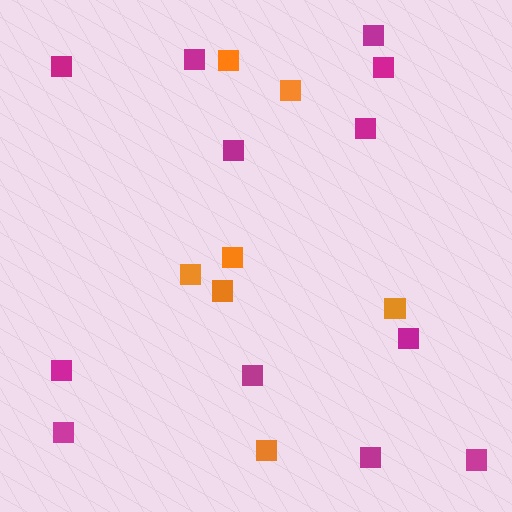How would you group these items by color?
There are 2 groups: one group of orange squares (7) and one group of magenta squares (12).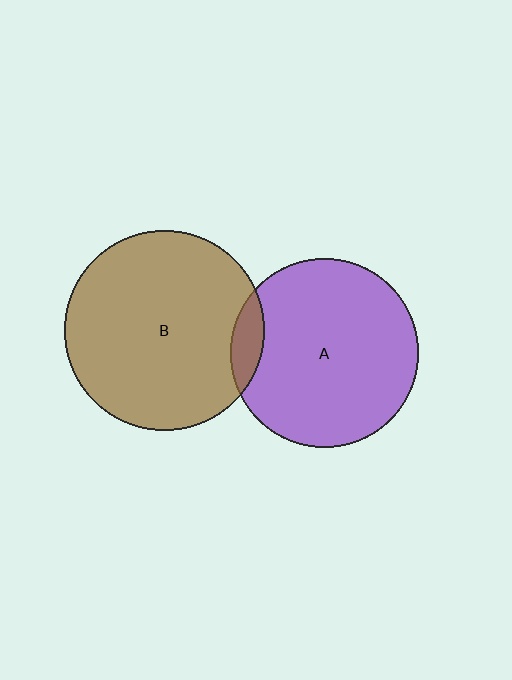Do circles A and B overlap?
Yes.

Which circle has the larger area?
Circle B (brown).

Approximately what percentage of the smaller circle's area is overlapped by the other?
Approximately 10%.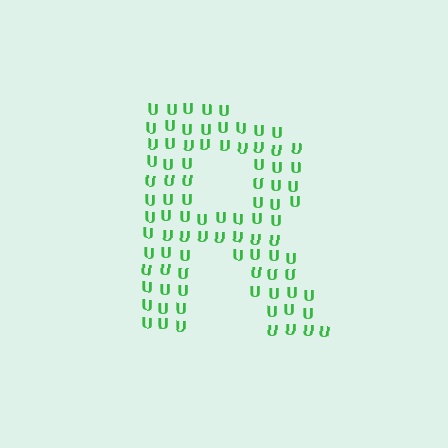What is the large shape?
The large shape is the letter R.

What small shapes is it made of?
It is made of small letter U's.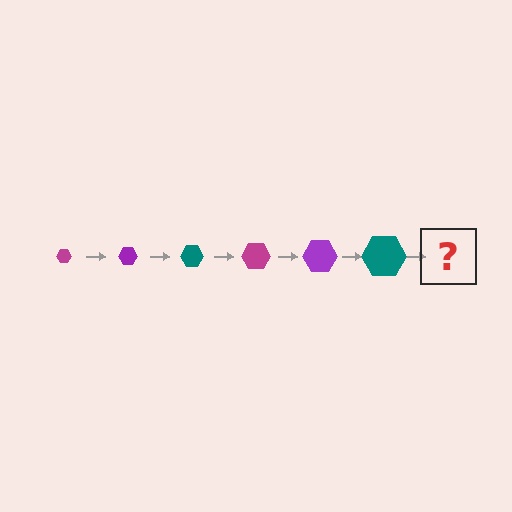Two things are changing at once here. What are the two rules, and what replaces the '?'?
The two rules are that the hexagon grows larger each step and the color cycles through magenta, purple, and teal. The '?' should be a magenta hexagon, larger than the previous one.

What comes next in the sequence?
The next element should be a magenta hexagon, larger than the previous one.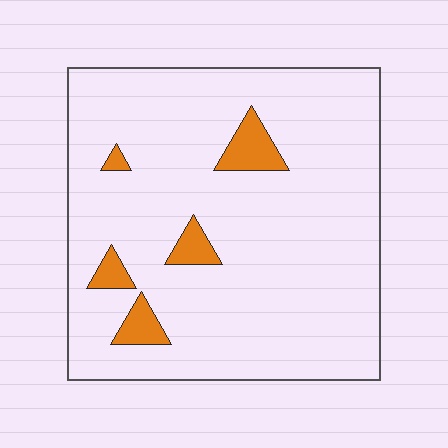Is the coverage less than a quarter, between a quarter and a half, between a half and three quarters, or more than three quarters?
Less than a quarter.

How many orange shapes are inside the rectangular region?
5.